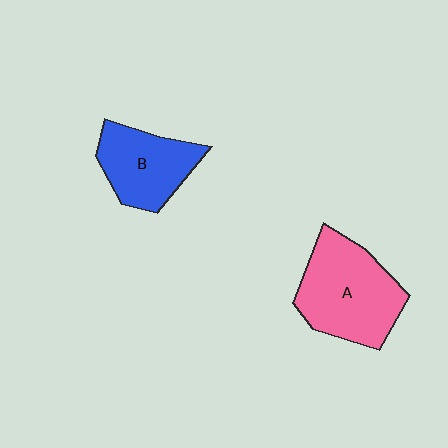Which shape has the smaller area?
Shape B (blue).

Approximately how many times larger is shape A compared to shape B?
Approximately 1.4 times.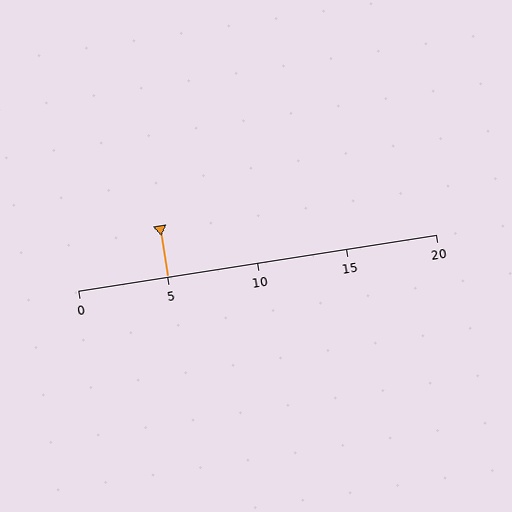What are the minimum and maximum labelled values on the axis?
The axis runs from 0 to 20.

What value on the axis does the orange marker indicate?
The marker indicates approximately 5.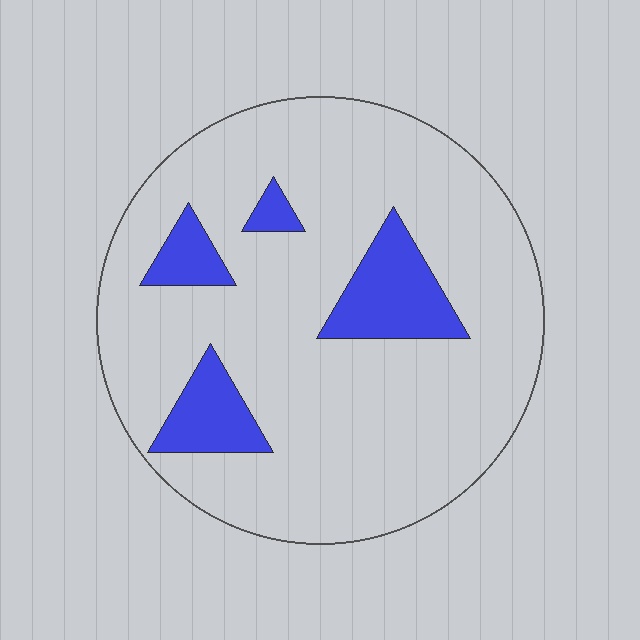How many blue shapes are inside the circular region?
4.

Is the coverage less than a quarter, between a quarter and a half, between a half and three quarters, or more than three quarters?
Less than a quarter.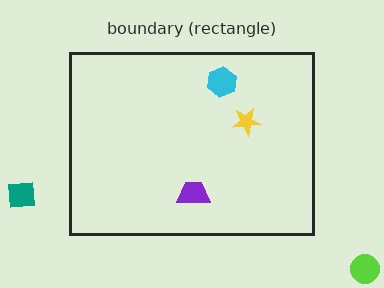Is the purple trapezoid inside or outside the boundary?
Inside.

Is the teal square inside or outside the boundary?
Outside.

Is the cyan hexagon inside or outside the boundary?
Inside.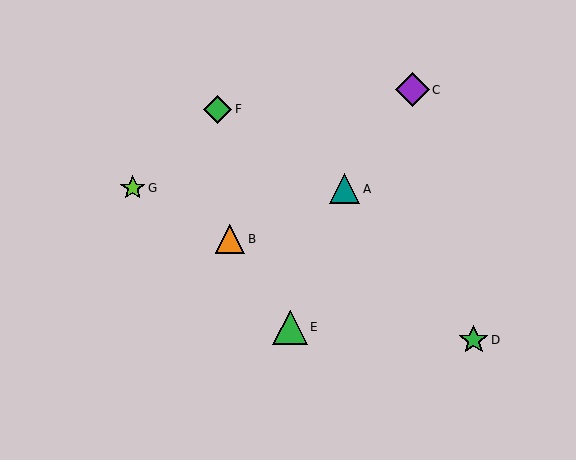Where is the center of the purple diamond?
The center of the purple diamond is at (412, 90).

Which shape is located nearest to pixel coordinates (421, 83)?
The purple diamond (labeled C) at (412, 90) is nearest to that location.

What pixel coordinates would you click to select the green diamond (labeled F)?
Click at (218, 110) to select the green diamond F.